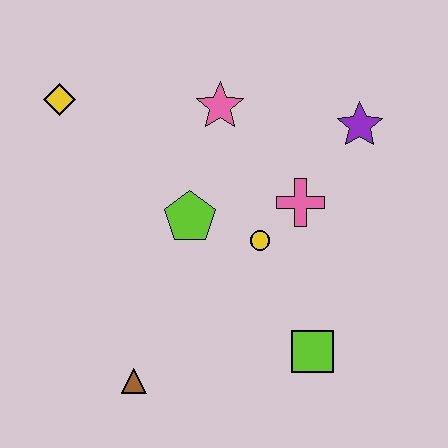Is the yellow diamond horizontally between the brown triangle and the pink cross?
No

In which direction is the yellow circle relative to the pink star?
The yellow circle is below the pink star.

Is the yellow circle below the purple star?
Yes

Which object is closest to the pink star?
The lime pentagon is closest to the pink star.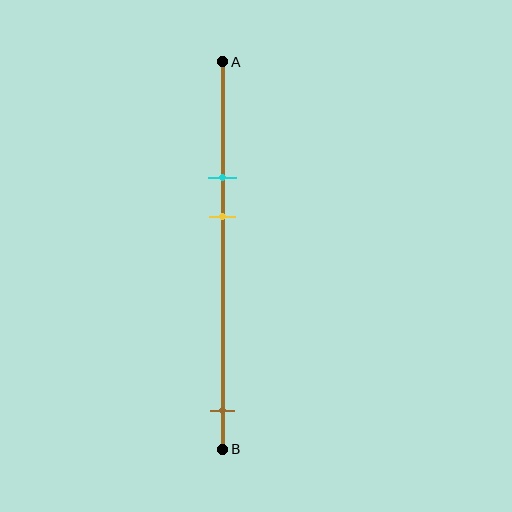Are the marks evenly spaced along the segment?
No, the marks are not evenly spaced.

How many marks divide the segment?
There are 3 marks dividing the segment.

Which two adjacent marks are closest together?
The cyan and yellow marks are the closest adjacent pair.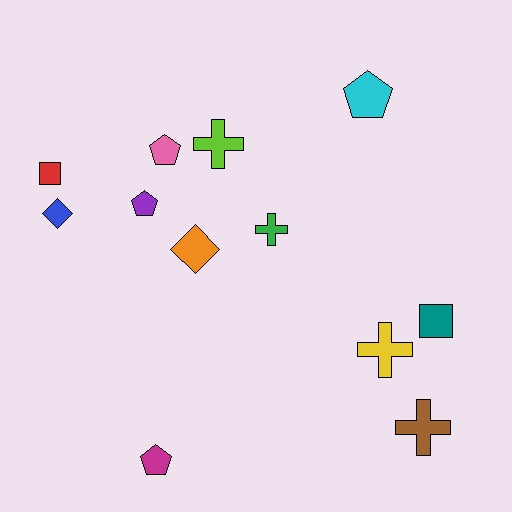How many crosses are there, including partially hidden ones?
There are 4 crosses.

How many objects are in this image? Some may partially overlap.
There are 12 objects.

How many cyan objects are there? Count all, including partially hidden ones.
There is 1 cyan object.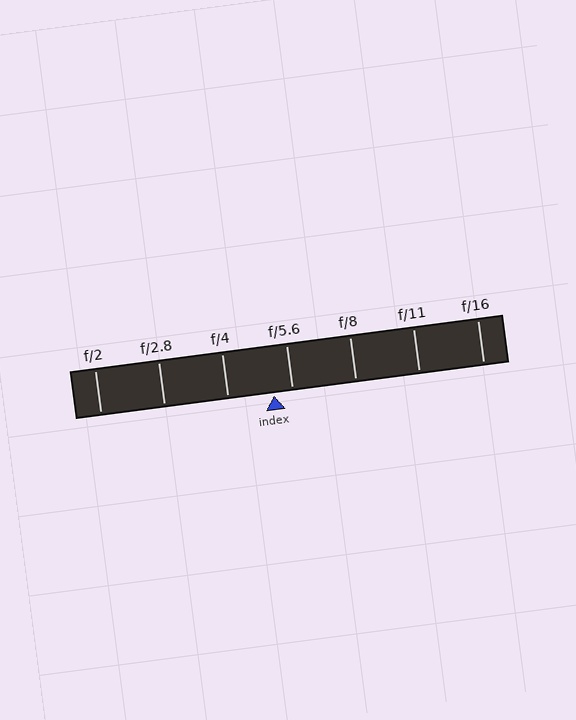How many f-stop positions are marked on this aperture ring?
There are 7 f-stop positions marked.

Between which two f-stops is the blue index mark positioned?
The index mark is between f/4 and f/5.6.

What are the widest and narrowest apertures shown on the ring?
The widest aperture shown is f/2 and the narrowest is f/16.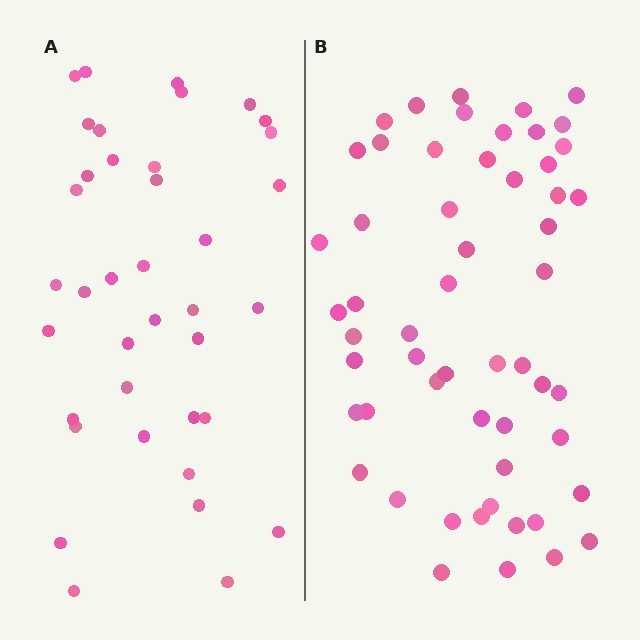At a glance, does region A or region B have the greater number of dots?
Region B (the right region) has more dots.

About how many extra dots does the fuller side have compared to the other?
Region B has approximately 15 more dots than region A.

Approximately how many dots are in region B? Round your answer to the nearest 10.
About 60 dots. (The exact count is 55, which rounds to 60.)